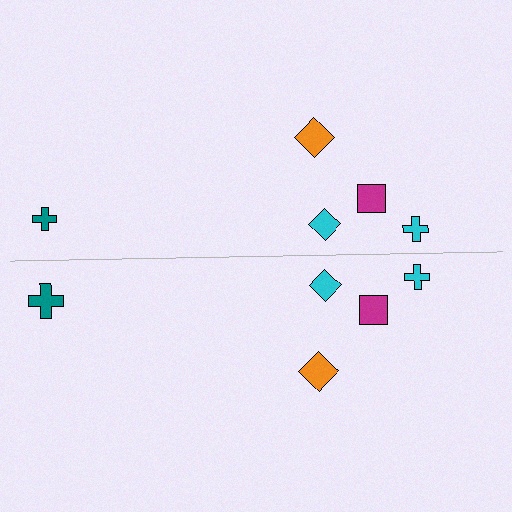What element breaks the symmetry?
The teal cross on the bottom side has a different size than its mirror counterpart.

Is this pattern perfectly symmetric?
No, the pattern is not perfectly symmetric. The teal cross on the bottom side has a different size than its mirror counterpart.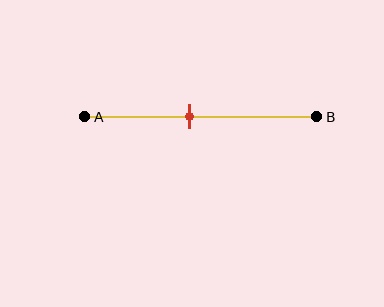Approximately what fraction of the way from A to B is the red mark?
The red mark is approximately 45% of the way from A to B.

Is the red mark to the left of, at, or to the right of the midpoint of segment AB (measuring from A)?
The red mark is to the left of the midpoint of segment AB.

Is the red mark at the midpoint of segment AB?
No, the mark is at about 45% from A, not at the 50% midpoint.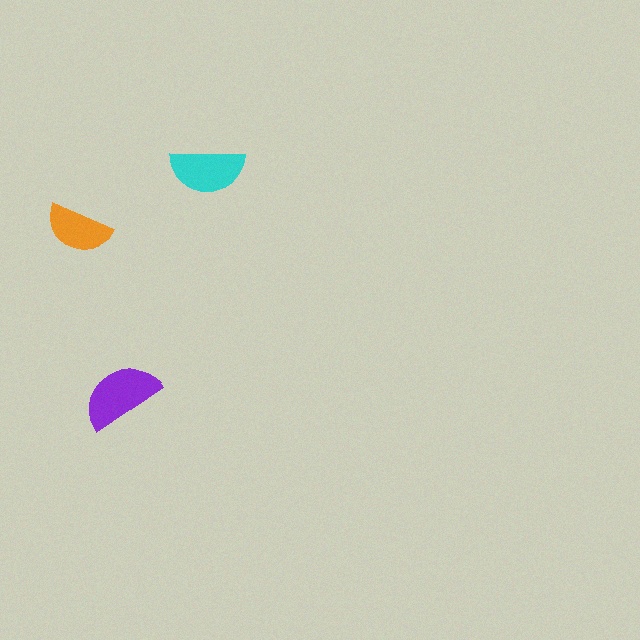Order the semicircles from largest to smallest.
the purple one, the cyan one, the orange one.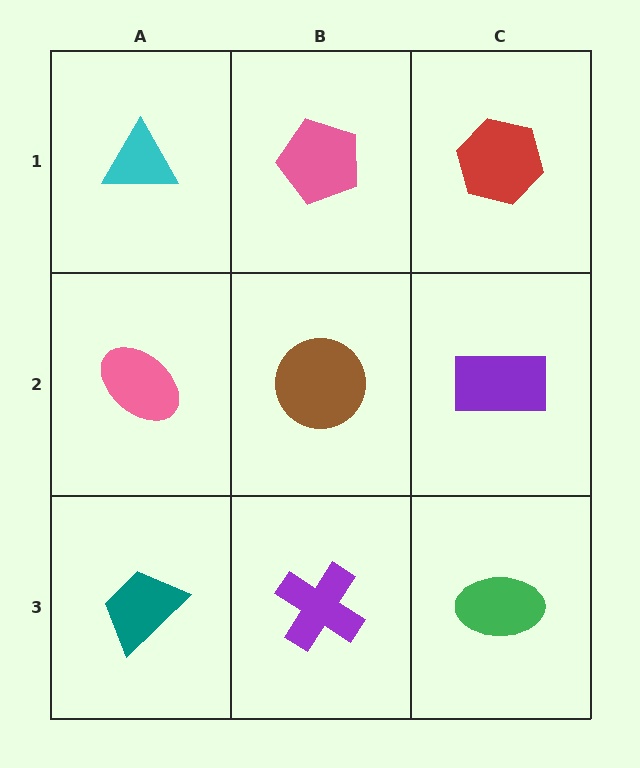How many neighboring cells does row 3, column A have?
2.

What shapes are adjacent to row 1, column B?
A brown circle (row 2, column B), a cyan triangle (row 1, column A), a red hexagon (row 1, column C).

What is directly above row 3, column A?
A pink ellipse.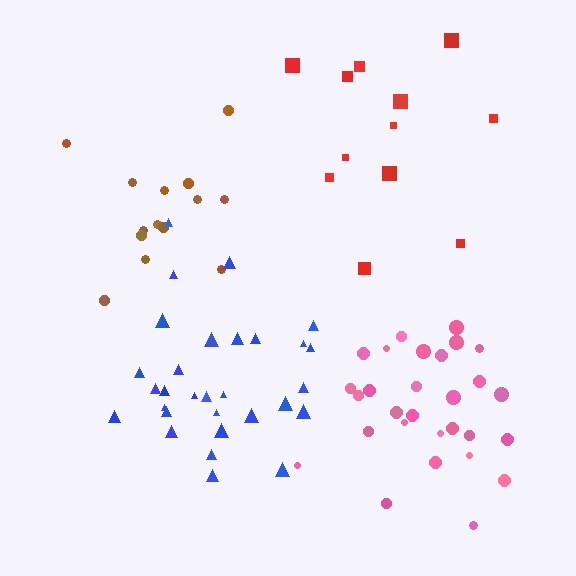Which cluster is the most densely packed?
Pink.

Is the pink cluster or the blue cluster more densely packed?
Pink.